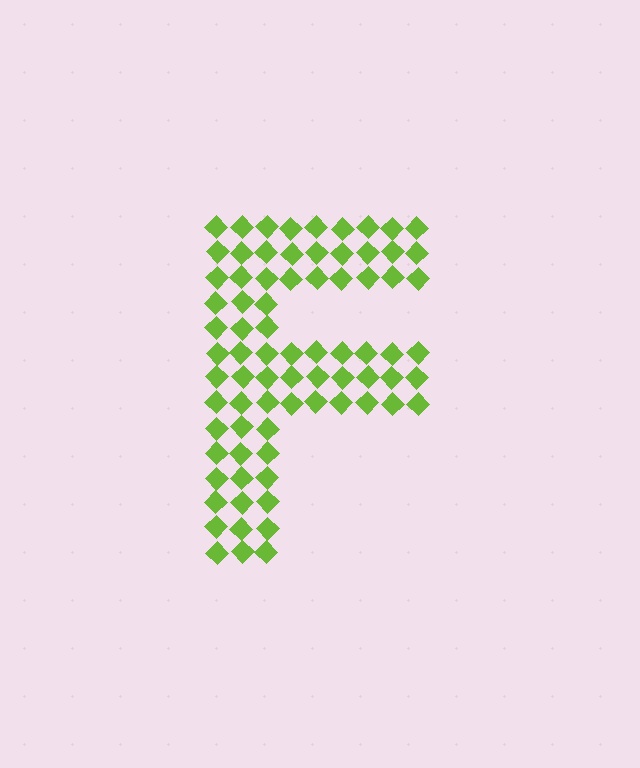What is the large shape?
The large shape is the letter F.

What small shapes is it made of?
It is made of small diamonds.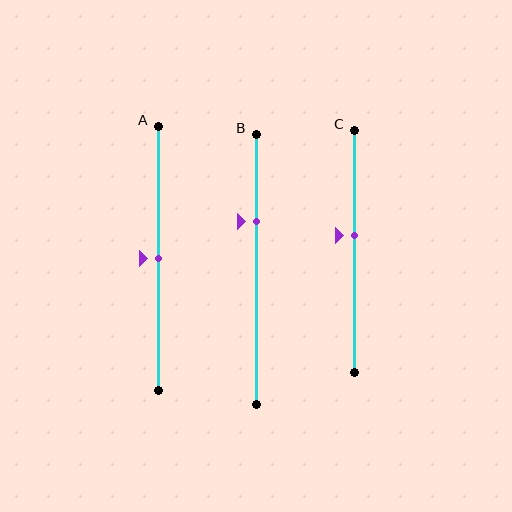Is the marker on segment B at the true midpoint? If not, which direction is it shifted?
No, the marker on segment B is shifted upward by about 18% of the segment length.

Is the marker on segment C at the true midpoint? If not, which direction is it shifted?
No, the marker on segment C is shifted upward by about 7% of the segment length.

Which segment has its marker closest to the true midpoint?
Segment A has its marker closest to the true midpoint.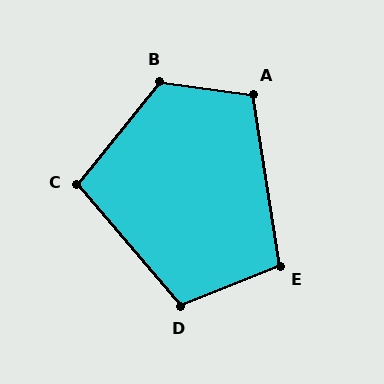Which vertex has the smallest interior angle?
C, at approximately 101 degrees.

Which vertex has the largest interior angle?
B, at approximately 121 degrees.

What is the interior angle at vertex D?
Approximately 108 degrees (obtuse).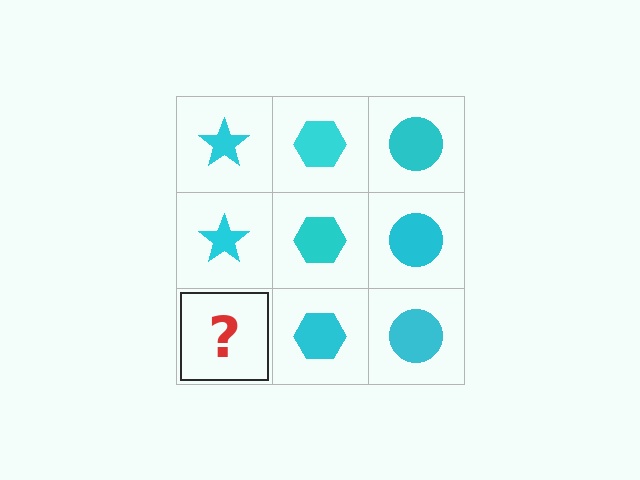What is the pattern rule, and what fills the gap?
The rule is that each column has a consistent shape. The gap should be filled with a cyan star.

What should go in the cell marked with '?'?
The missing cell should contain a cyan star.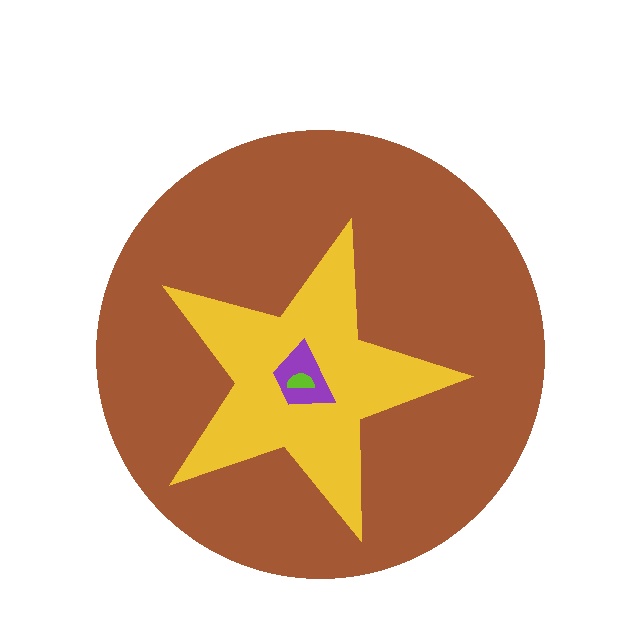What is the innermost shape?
The lime semicircle.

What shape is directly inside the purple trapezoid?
The lime semicircle.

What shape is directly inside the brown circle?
The yellow star.